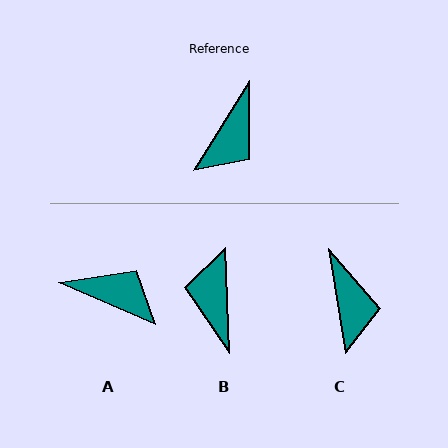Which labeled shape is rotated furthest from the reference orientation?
B, about 146 degrees away.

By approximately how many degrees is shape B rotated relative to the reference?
Approximately 146 degrees clockwise.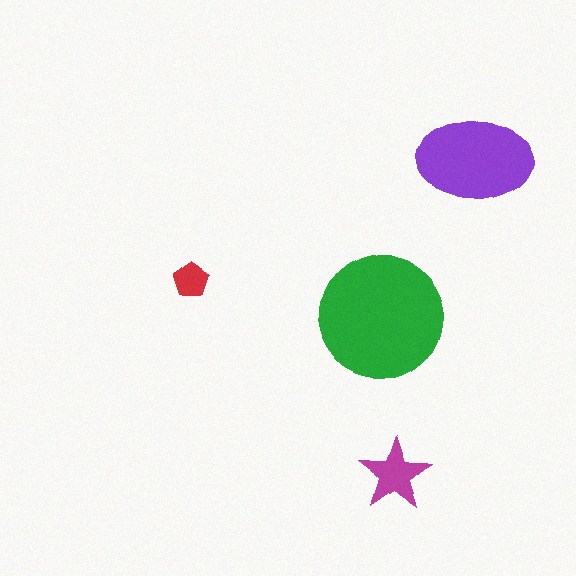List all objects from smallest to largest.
The red pentagon, the magenta star, the purple ellipse, the green circle.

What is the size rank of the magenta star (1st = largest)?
3rd.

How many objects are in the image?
There are 4 objects in the image.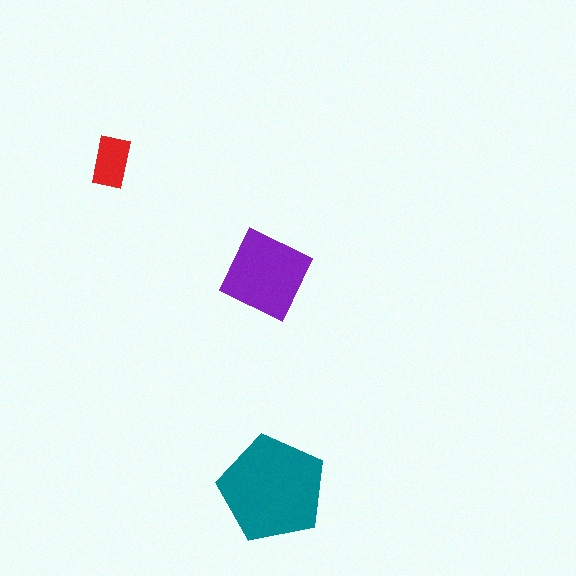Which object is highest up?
The red rectangle is topmost.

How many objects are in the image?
There are 3 objects in the image.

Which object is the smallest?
The red rectangle.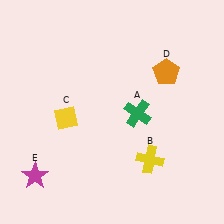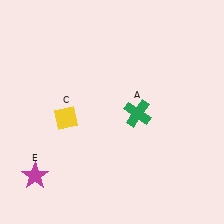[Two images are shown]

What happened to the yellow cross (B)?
The yellow cross (B) was removed in Image 2. It was in the bottom-right area of Image 1.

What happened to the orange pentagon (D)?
The orange pentagon (D) was removed in Image 2. It was in the top-right area of Image 1.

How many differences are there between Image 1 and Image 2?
There are 2 differences between the two images.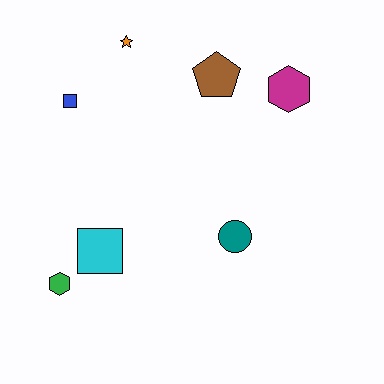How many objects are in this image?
There are 7 objects.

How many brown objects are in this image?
There is 1 brown object.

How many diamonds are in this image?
There are no diamonds.